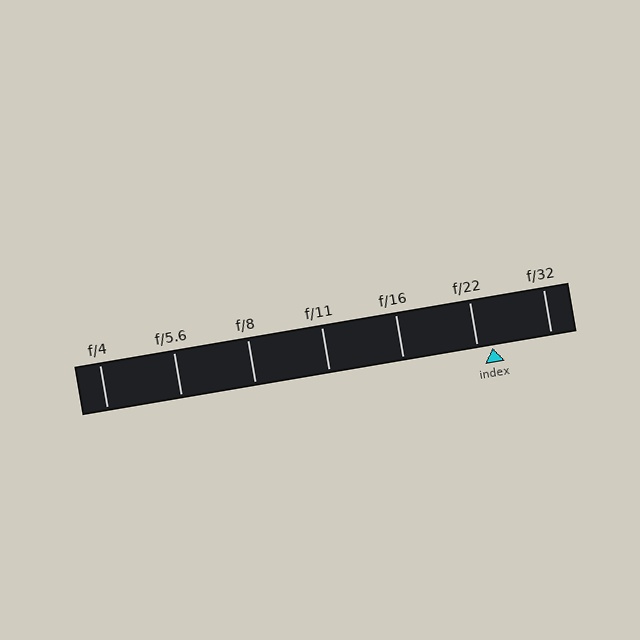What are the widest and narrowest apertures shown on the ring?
The widest aperture shown is f/4 and the narrowest is f/32.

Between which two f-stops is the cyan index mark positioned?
The index mark is between f/22 and f/32.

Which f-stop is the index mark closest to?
The index mark is closest to f/22.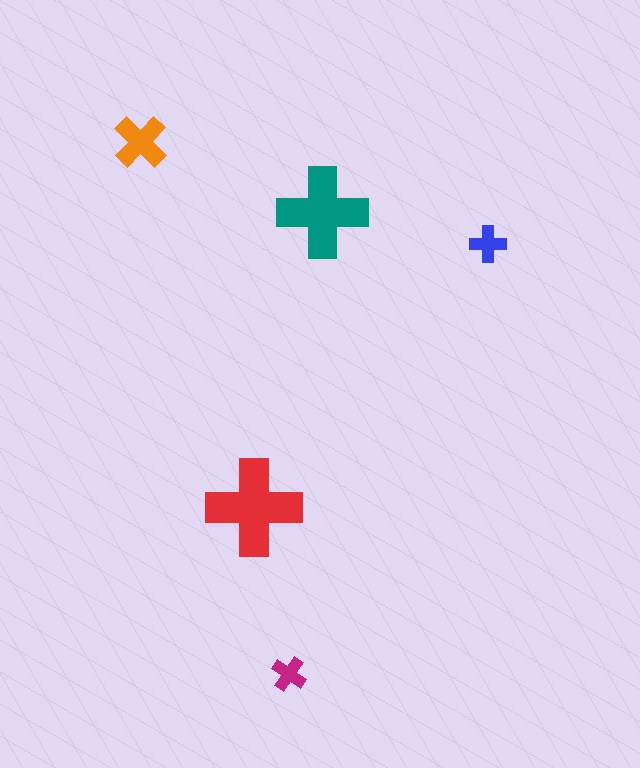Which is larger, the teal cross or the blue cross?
The teal one.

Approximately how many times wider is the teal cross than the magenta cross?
About 2.5 times wider.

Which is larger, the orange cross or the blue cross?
The orange one.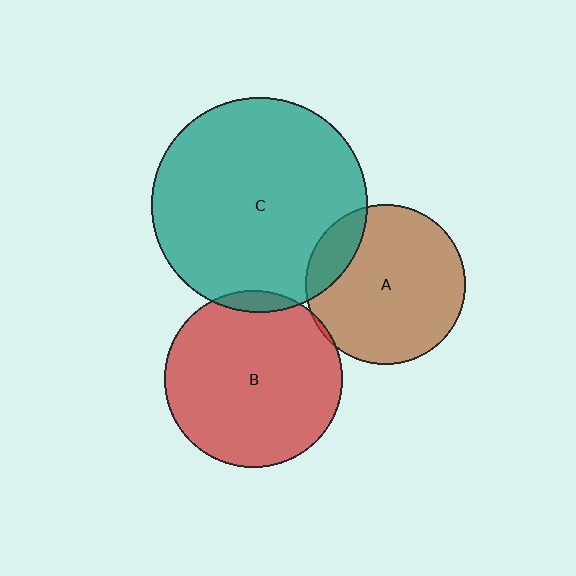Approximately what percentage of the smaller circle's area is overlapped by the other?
Approximately 5%.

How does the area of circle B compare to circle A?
Approximately 1.2 times.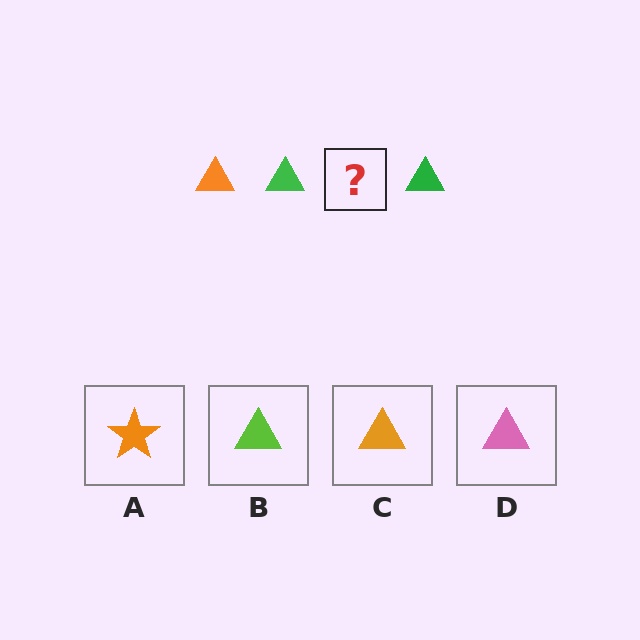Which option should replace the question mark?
Option C.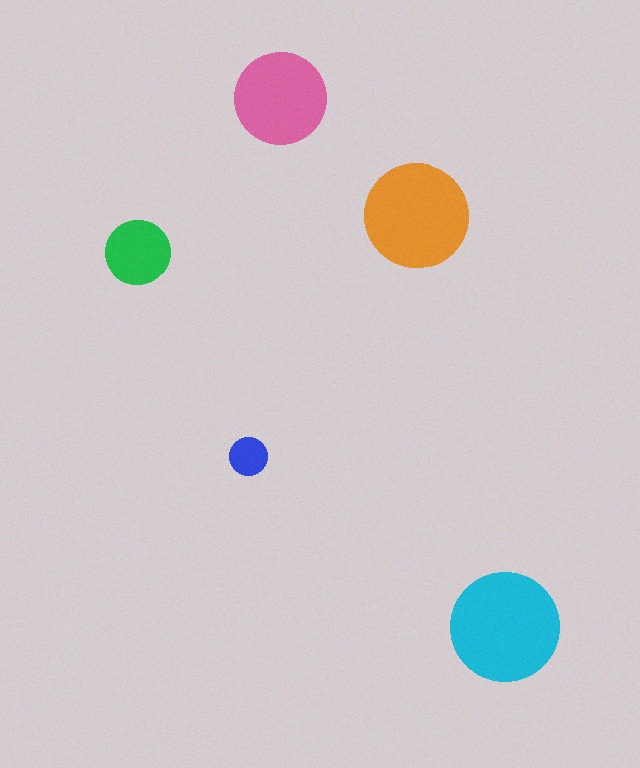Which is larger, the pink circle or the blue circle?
The pink one.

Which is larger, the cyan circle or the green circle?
The cyan one.